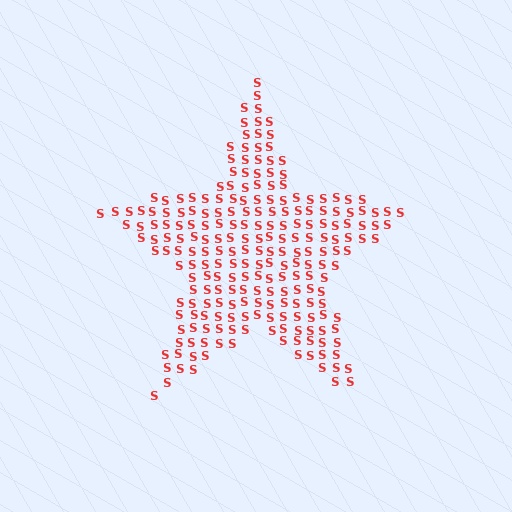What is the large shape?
The large shape is a star.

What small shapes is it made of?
It is made of small letter S's.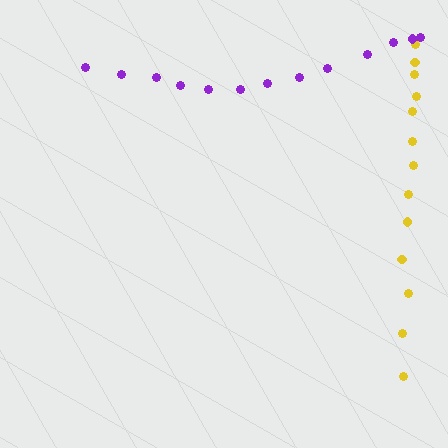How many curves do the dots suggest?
There are 2 distinct paths.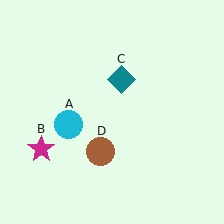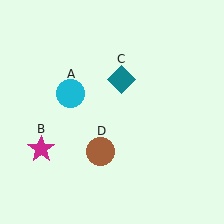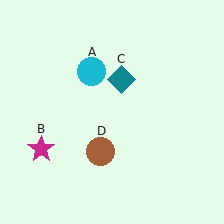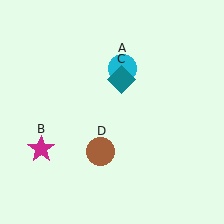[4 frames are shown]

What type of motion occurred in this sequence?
The cyan circle (object A) rotated clockwise around the center of the scene.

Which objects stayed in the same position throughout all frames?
Magenta star (object B) and teal diamond (object C) and brown circle (object D) remained stationary.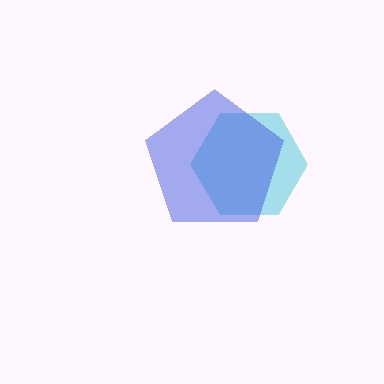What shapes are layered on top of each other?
The layered shapes are: a cyan hexagon, a blue pentagon.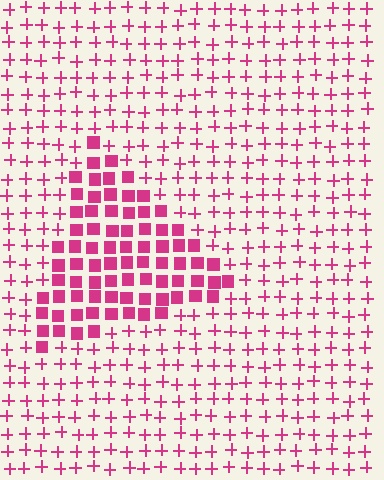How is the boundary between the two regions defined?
The boundary is defined by a change in element shape: squares inside vs. plus signs outside. All elements share the same color and spacing.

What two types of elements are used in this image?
The image uses squares inside the triangle region and plus signs outside it.